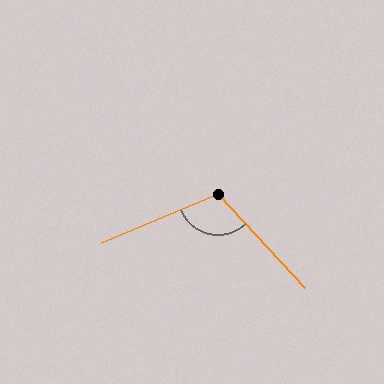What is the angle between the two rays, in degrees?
Approximately 110 degrees.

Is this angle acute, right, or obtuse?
It is obtuse.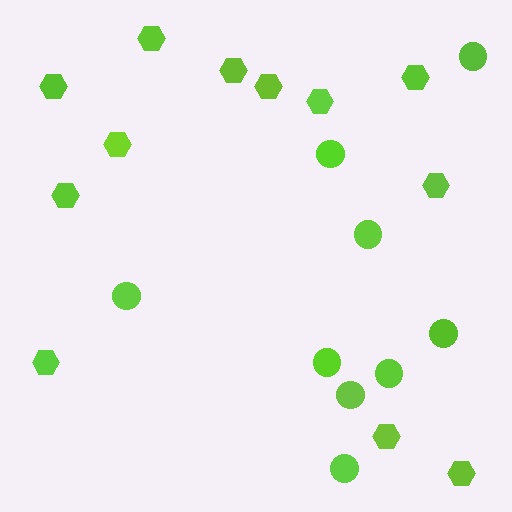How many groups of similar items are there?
There are 2 groups: one group of hexagons (12) and one group of circles (9).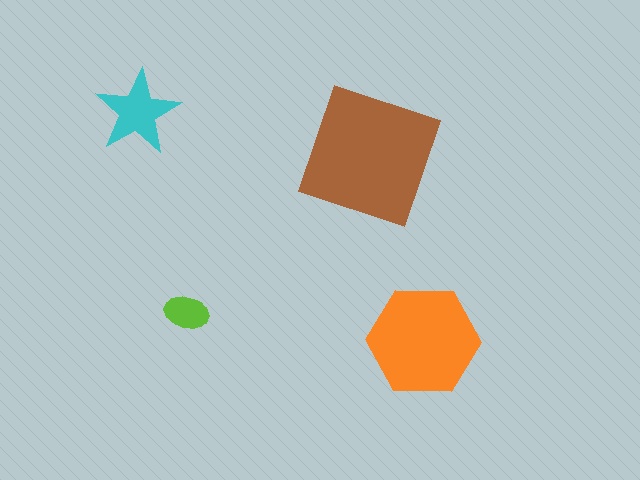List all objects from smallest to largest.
The lime ellipse, the cyan star, the orange hexagon, the brown square.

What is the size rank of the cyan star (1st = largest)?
3rd.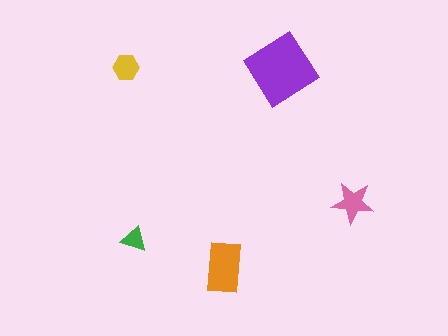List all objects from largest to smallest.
The purple diamond, the orange rectangle, the pink star, the yellow hexagon, the green triangle.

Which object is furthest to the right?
The pink star is rightmost.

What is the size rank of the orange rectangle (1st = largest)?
2nd.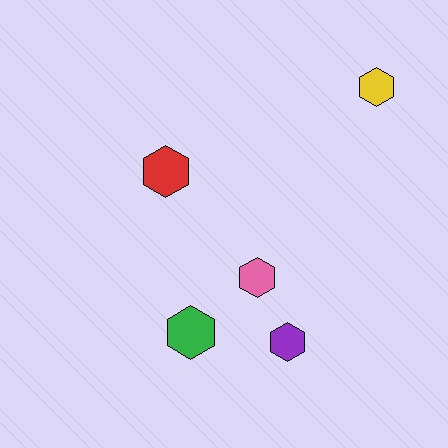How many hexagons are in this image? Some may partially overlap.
There are 5 hexagons.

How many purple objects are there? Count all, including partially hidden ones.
There is 1 purple object.